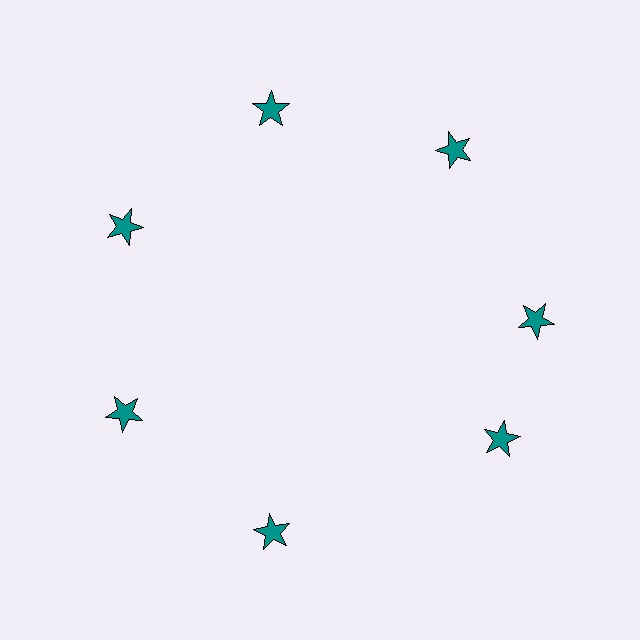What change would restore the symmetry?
The symmetry would be restored by rotating it back into even spacing with its neighbors so that all 7 stars sit at equal angles and equal distance from the center.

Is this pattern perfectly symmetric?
No. The 7 teal stars are arranged in a ring, but one element near the 5 o'clock position is rotated out of alignment along the ring, breaking the 7-fold rotational symmetry.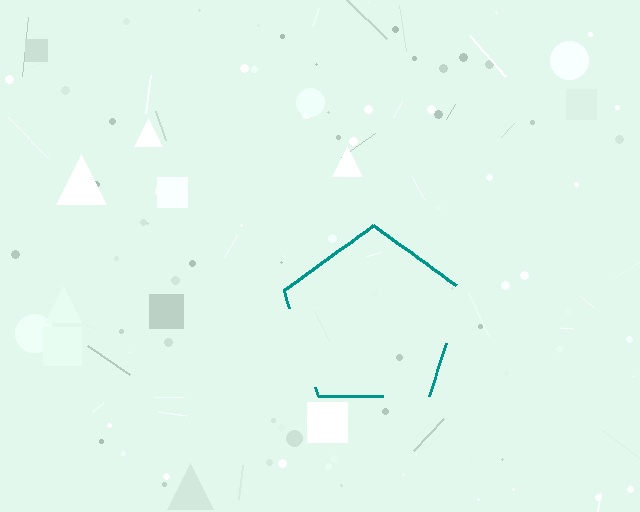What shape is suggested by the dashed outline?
The dashed outline suggests a pentagon.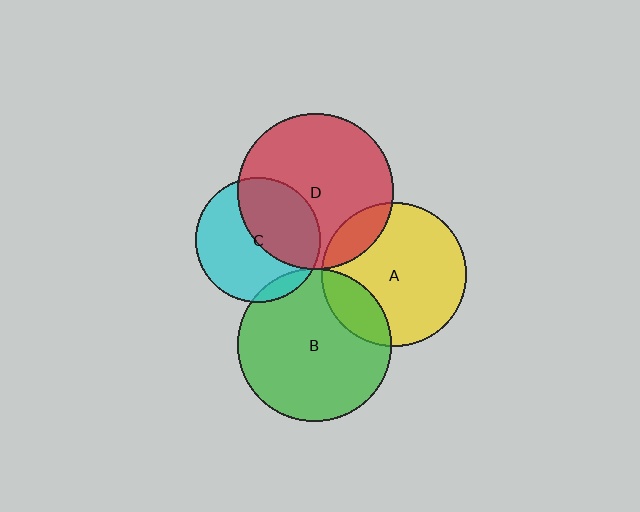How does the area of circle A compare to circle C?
Approximately 1.3 times.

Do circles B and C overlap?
Yes.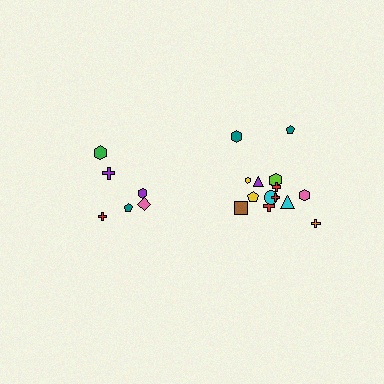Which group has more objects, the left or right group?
The right group.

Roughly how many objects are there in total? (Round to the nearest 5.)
Roughly 20 objects in total.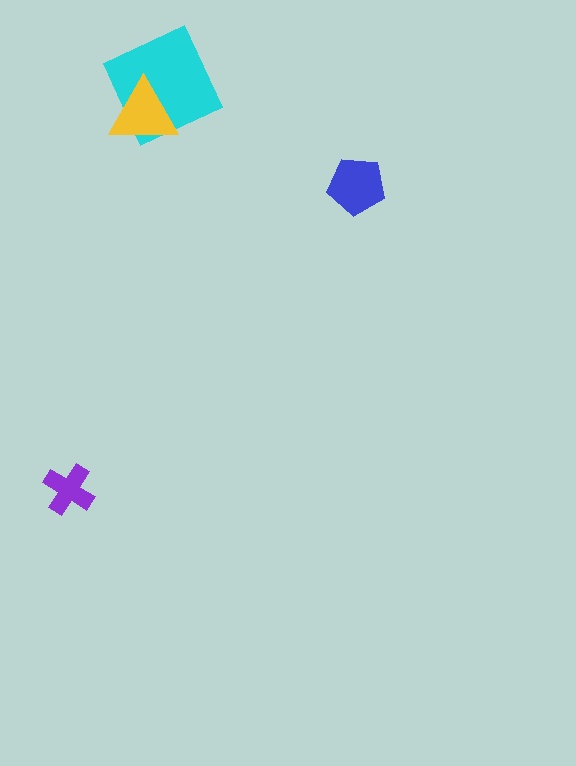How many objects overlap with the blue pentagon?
0 objects overlap with the blue pentagon.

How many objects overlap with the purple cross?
0 objects overlap with the purple cross.